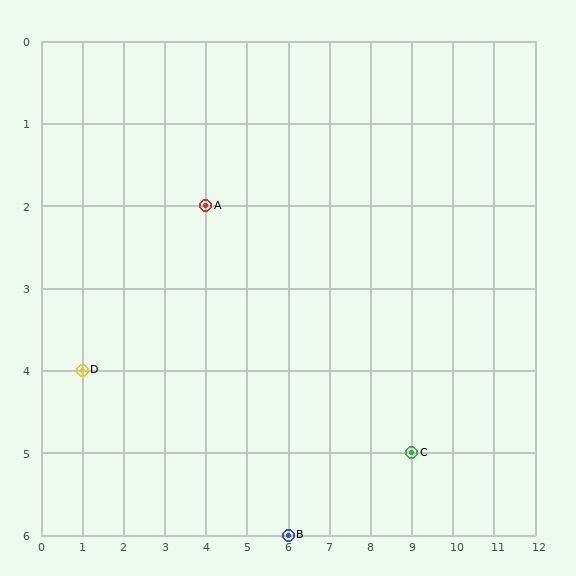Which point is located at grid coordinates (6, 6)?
Point B is at (6, 6).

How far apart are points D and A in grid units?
Points D and A are 3 columns and 2 rows apart (about 3.6 grid units diagonally).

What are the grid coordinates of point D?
Point D is at grid coordinates (1, 4).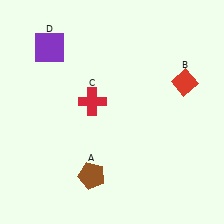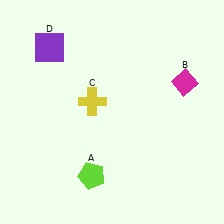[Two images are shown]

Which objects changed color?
A changed from brown to lime. B changed from red to magenta. C changed from red to yellow.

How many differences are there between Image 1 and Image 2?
There are 3 differences between the two images.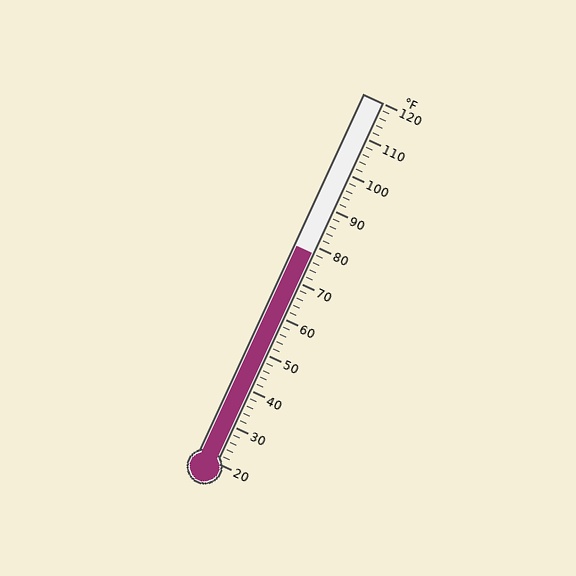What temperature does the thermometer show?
The thermometer shows approximately 78°F.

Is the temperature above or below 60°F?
The temperature is above 60°F.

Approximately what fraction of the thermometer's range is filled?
The thermometer is filled to approximately 60% of its range.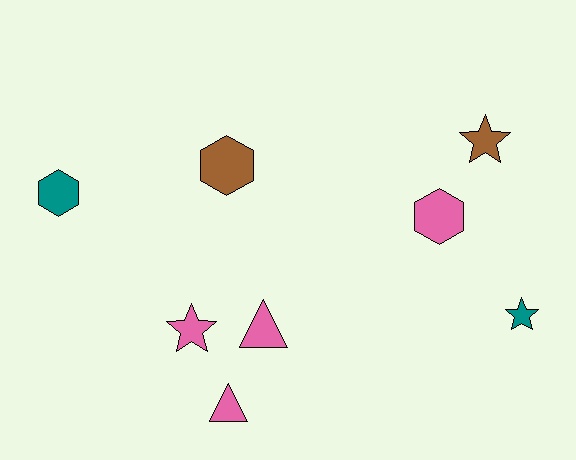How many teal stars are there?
There is 1 teal star.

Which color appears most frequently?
Pink, with 4 objects.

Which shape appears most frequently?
Hexagon, with 3 objects.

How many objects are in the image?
There are 8 objects.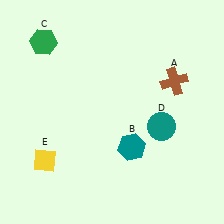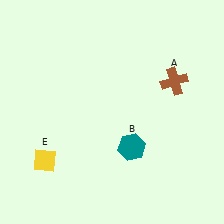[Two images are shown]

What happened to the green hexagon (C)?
The green hexagon (C) was removed in Image 2. It was in the top-left area of Image 1.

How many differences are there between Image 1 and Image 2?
There are 2 differences between the two images.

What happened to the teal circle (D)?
The teal circle (D) was removed in Image 2. It was in the bottom-right area of Image 1.